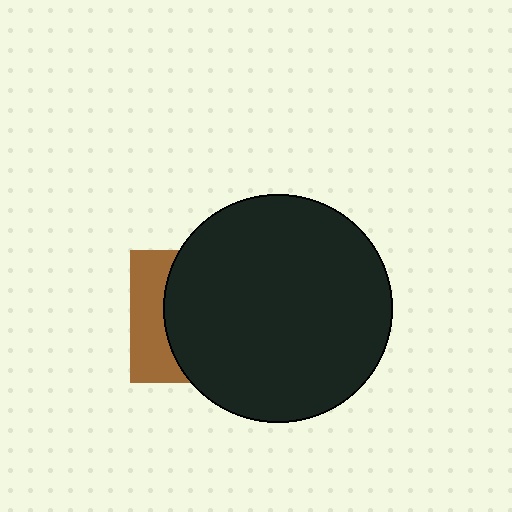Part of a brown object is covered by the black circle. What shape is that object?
It is a square.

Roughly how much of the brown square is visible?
A small part of it is visible (roughly 31%).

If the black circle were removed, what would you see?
You would see the complete brown square.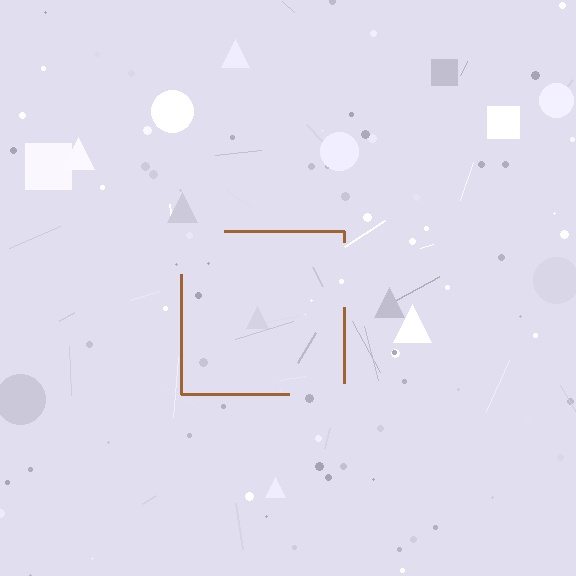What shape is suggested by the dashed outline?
The dashed outline suggests a square.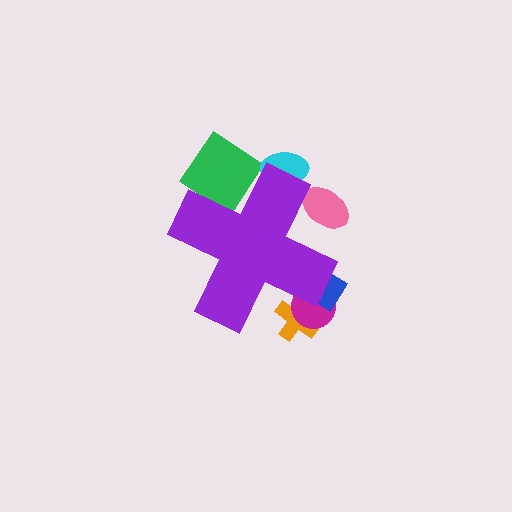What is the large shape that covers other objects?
A purple cross.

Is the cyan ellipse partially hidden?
Yes, the cyan ellipse is partially hidden behind the purple cross.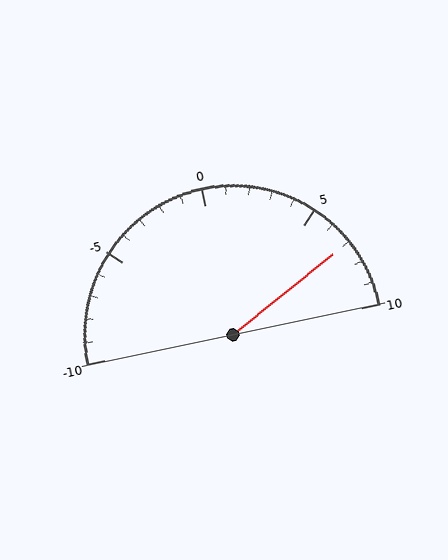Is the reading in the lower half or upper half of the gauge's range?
The reading is in the upper half of the range (-10 to 10).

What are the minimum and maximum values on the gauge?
The gauge ranges from -10 to 10.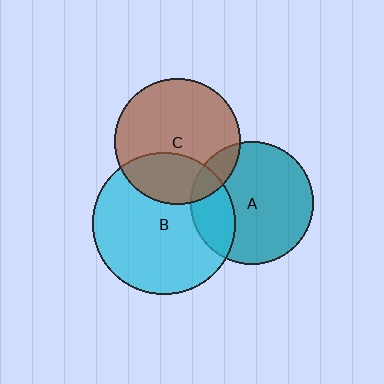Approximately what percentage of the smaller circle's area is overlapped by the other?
Approximately 30%.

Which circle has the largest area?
Circle B (cyan).